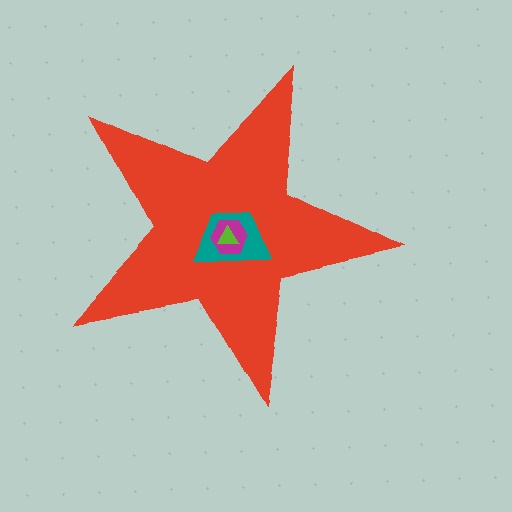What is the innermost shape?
The lime triangle.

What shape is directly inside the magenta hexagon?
The lime triangle.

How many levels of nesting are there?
4.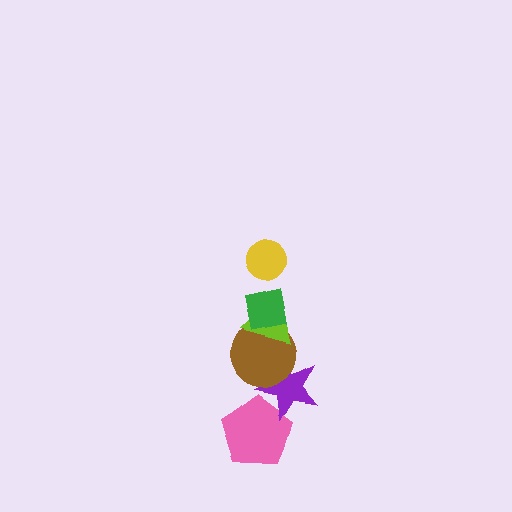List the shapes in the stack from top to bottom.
From top to bottom: the yellow circle, the green square, the lime triangle, the brown circle, the purple star, the pink pentagon.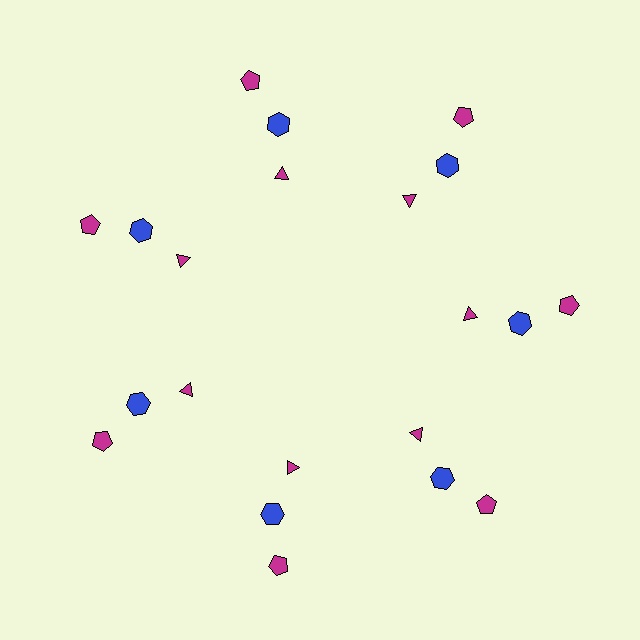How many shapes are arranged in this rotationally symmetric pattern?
There are 21 shapes, arranged in 7 groups of 3.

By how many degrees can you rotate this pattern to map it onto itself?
The pattern maps onto itself every 51 degrees of rotation.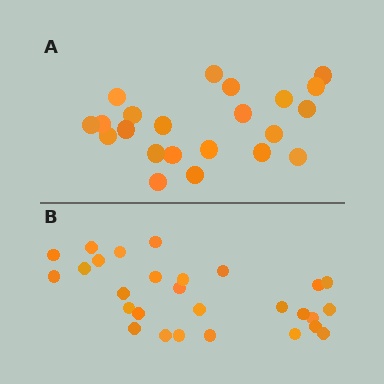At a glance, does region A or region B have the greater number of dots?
Region B (the bottom region) has more dots.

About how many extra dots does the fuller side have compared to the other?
Region B has about 6 more dots than region A.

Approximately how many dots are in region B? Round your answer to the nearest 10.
About 30 dots. (The exact count is 28, which rounds to 30.)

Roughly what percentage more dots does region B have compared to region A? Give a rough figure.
About 25% more.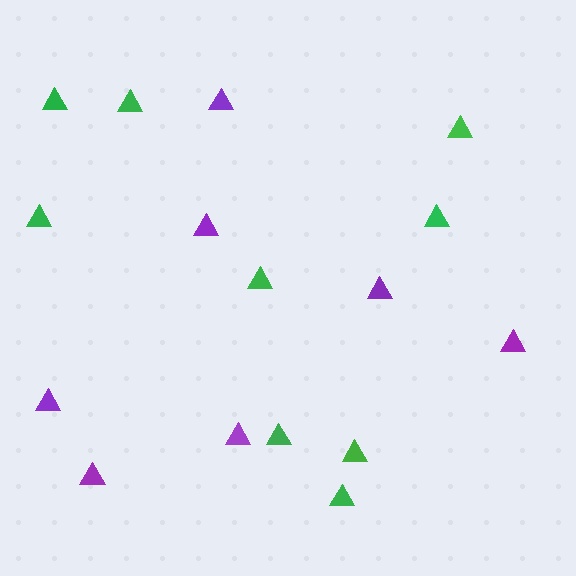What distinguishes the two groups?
There are 2 groups: one group of purple triangles (7) and one group of green triangles (9).